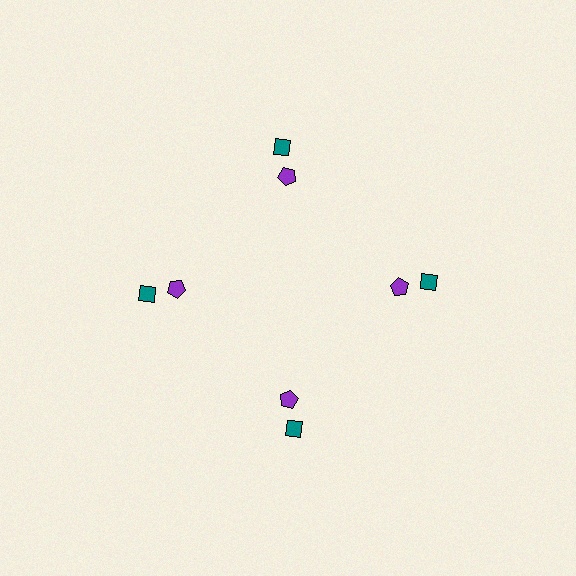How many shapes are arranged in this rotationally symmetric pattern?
There are 8 shapes, arranged in 4 groups of 2.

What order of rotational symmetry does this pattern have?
This pattern has 4-fold rotational symmetry.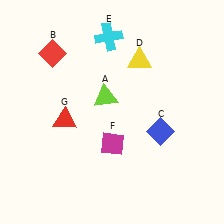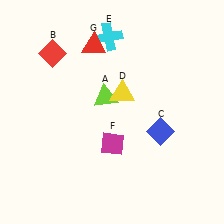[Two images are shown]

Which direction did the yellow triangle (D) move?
The yellow triangle (D) moved down.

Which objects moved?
The objects that moved are: the yellow triangle (D), the red triangle (G).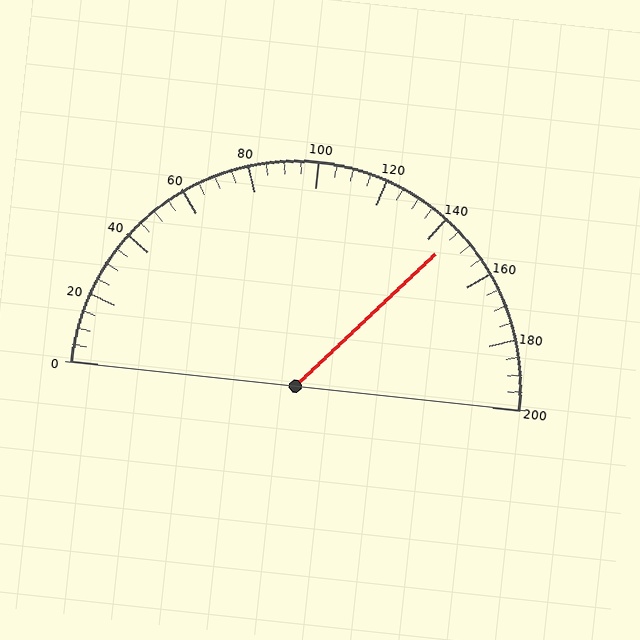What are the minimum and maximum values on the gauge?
The gauge ranges from 0 to 200.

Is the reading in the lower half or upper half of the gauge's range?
The reading is in the upper half of the range (0 to 200).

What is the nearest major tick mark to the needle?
The nearest major tick mark is 140.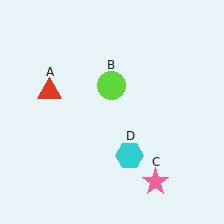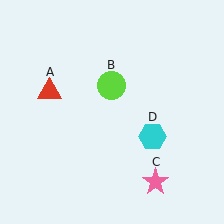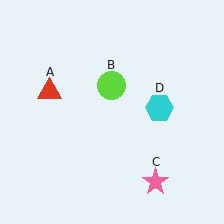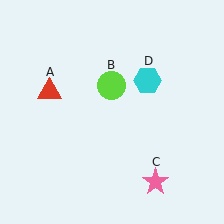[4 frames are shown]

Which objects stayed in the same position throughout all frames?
Red triangle (object A) and lime circle (object B) and pink star (object C) remained stationary.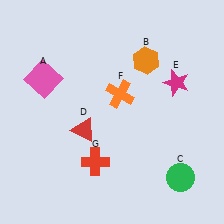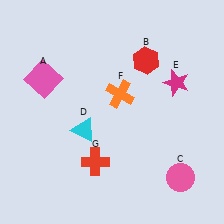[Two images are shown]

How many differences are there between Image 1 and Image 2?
There are 3 differences between the two images.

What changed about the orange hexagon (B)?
In Image 1, B is orange. In Image 2, it changed to red.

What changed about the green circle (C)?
In Image 1, C is green. In Image 2, it changed to pink.